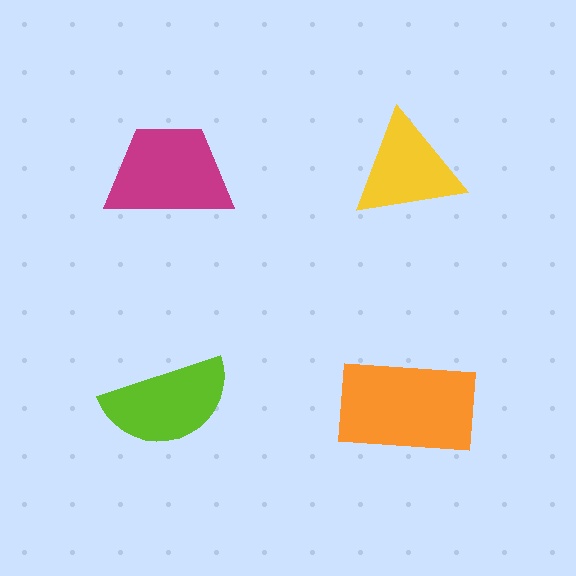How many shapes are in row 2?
2 shapes.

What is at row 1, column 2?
A yellow triangle.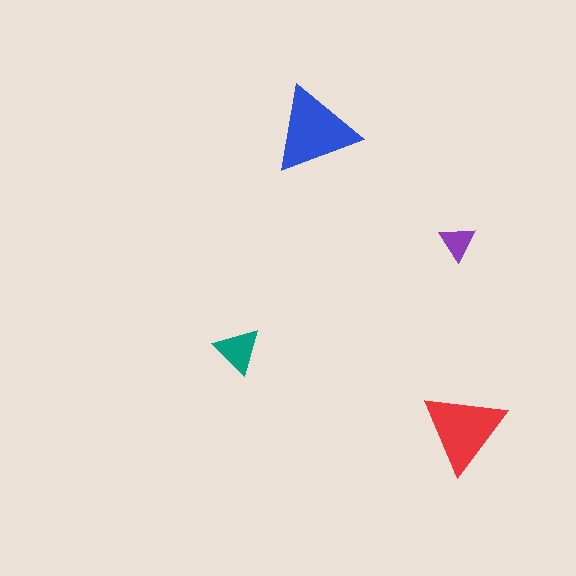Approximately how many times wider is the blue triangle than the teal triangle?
About 2 times wider.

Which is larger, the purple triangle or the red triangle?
The red one.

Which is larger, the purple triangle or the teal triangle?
The teal one.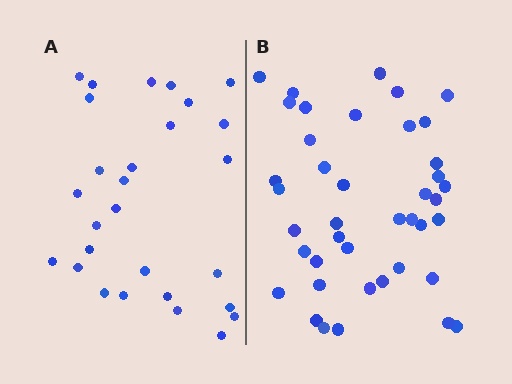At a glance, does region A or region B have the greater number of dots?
Region B (the right region) has more dots.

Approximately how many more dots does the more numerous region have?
Region B has approximately 15 more dots than region A.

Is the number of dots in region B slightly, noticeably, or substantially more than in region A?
Region B has substantially more. The ratio is roughly 1.5 to 1.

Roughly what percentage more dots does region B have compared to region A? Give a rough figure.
About 45% more.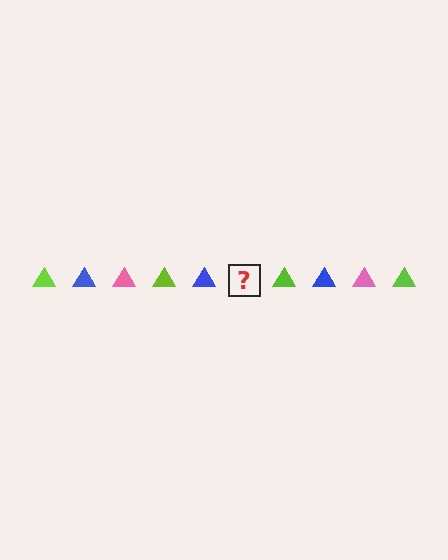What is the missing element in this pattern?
The missing element is a pink triangle.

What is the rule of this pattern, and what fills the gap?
The rule is that the pattern cycles through lime, blue, pink triangles. The gap should be filled with a pink triangle.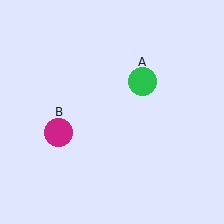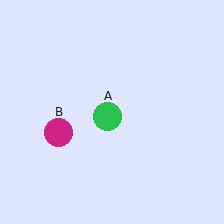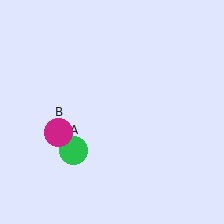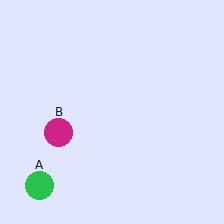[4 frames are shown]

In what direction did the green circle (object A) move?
The green circle (object A) moved down and to the left.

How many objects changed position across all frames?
1 object changed position: green circle (object A).